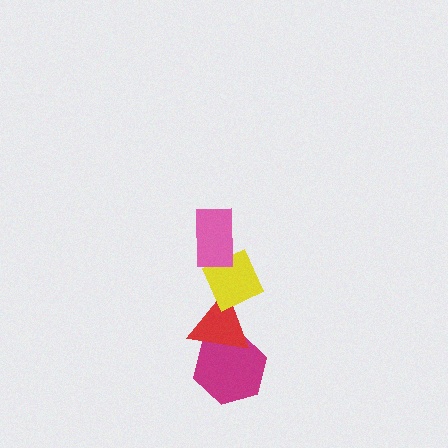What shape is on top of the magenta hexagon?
The red triangle is on top of the magenta hexagon.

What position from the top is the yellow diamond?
The yellow diamond is 2nd from the top.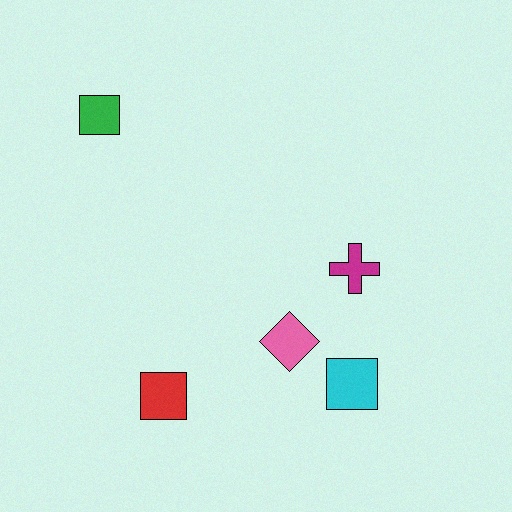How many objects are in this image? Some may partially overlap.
There are 5 objects.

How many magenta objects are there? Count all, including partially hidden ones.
There is 1 magenta object.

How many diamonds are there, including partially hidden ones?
There is 1 diamond.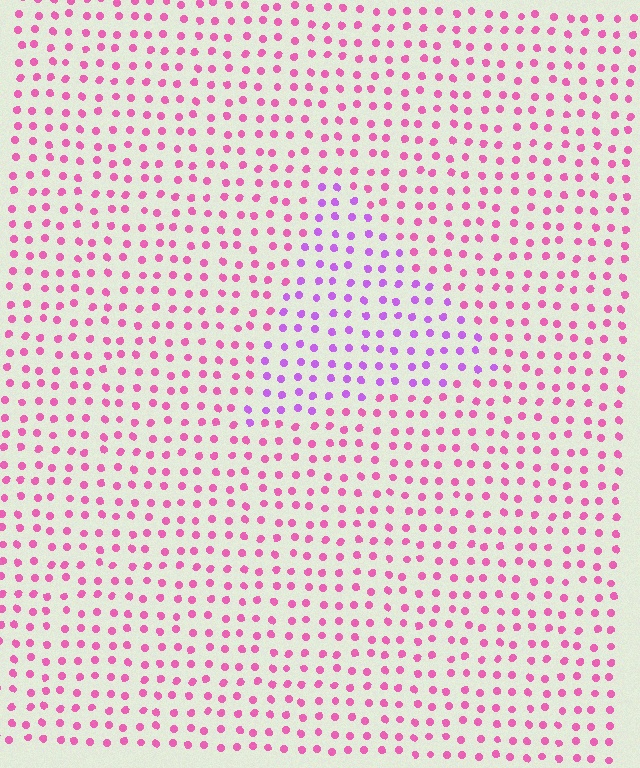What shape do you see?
I see a triangle.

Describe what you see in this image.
The image is filled with small pink elements in a uniform arrangement. A triangle-shaped region is visible where the elements are tinted to a slightly different hue, forming a subtle color boundary.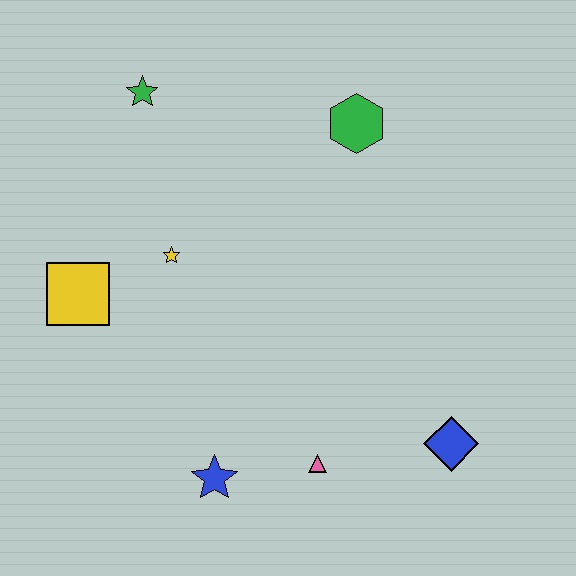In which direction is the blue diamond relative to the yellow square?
The blue diamond is to the right of the yellow square.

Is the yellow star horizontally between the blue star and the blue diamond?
No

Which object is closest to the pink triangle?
The blue star is closest to the pink triangle.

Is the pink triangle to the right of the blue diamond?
No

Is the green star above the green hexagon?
Yes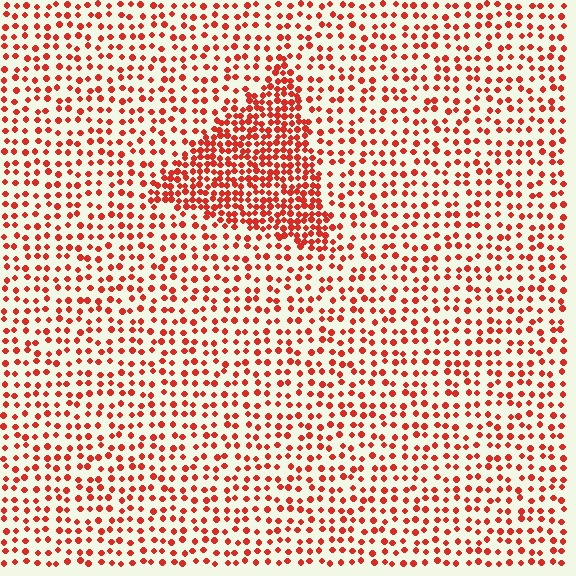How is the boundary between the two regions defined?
The boundary is defined by a change in element density (approximately 2.2x ratio). All elements are the same color, size, and shape.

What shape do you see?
I see a triangle.